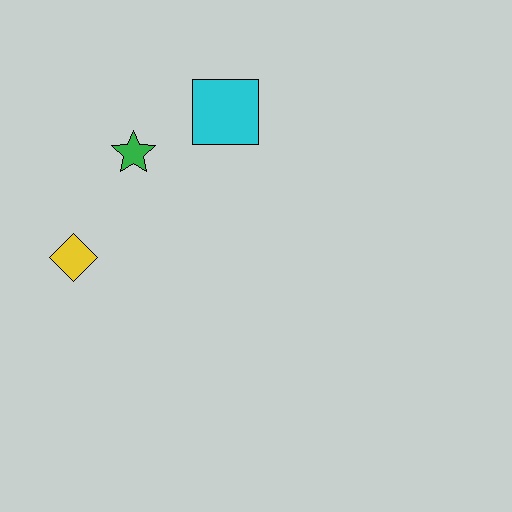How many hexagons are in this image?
There are no hexagons.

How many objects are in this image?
There are 3 objects.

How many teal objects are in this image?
There are no teal objects.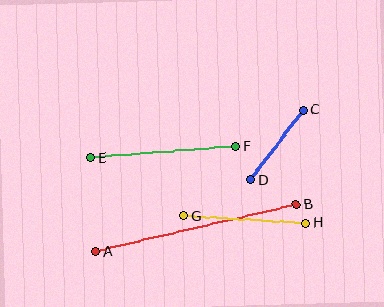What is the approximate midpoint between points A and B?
The midpoint is at approximately (196, 228) pixels.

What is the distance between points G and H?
The distance is approximately 123 pixels.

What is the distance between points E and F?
The distance is approximately 145 pixels.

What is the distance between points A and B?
The distance is approximately 206 pixels.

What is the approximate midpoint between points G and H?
The midpoint is at approximately (245, 220) pixels.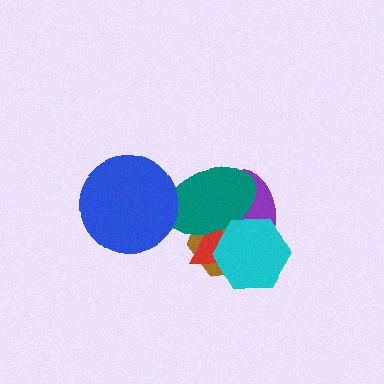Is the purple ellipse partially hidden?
Yes, it is partially covered by another shape.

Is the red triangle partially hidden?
Yes, it is partially covered by another shape.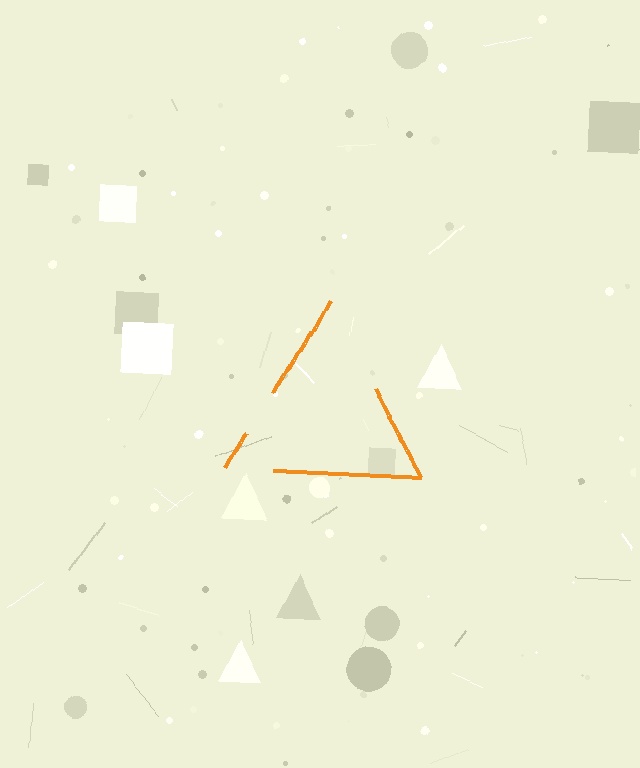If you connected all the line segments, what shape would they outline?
They would outline a triangle.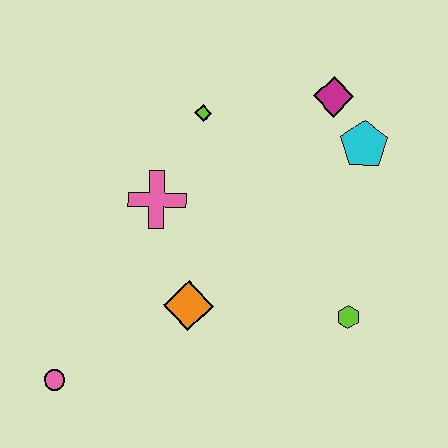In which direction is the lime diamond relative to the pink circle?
The lime diamond is above the pink circle.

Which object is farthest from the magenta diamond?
The pink circle is farthest from the magenta diamond.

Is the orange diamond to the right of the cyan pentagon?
No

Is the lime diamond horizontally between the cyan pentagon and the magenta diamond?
No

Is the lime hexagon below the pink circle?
No